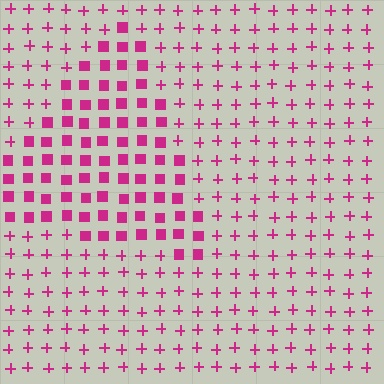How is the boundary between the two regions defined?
The boundary is defined by a change in element shape: squares inside vs. plus signs outside. All elements share the same color and spacing.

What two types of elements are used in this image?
The image uses squares inside the triangle region and plus signs outside it.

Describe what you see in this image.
The image is filled with small magenta elements arranged in a uniform grid. A triangle-shaped region contains squares, while the surrounding area contains plus signs. The boundary is defined purely by the change in element shape.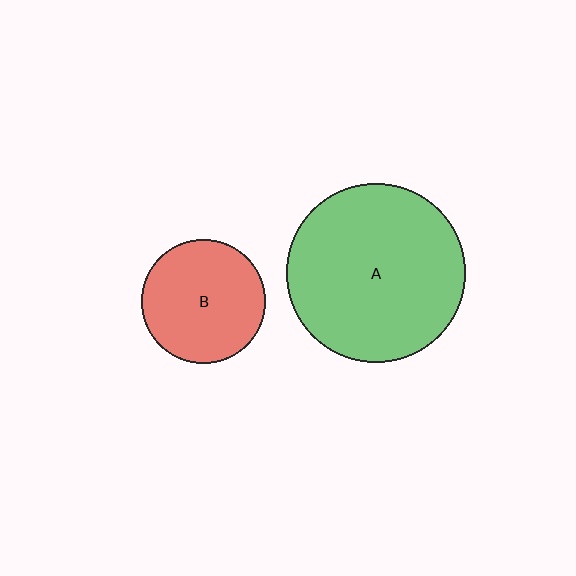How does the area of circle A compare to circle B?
Approximately 2.1 times.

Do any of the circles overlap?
No, none of the circles overlap.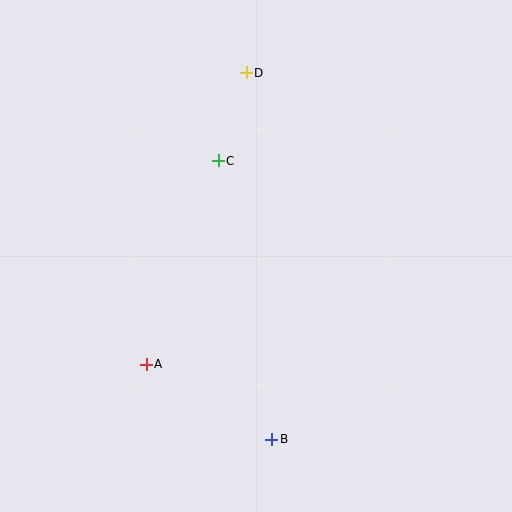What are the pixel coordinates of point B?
Point B is at (272, 439).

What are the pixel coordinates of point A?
Point A is at (146, 364).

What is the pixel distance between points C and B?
The distance between C and B is 284 pixels.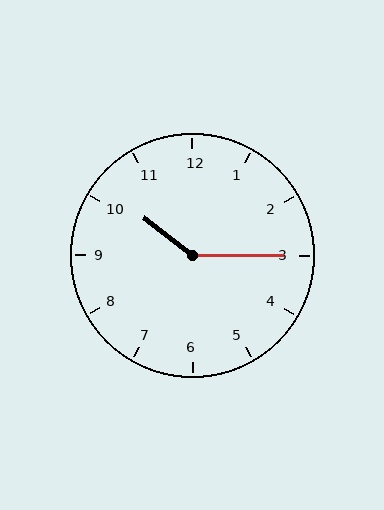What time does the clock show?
10:15.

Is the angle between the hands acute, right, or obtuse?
It is obtuse.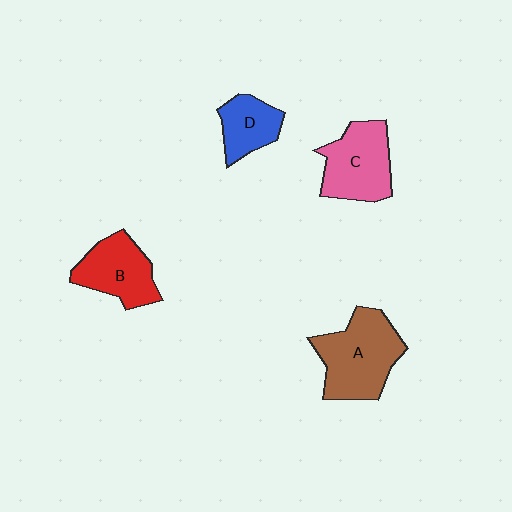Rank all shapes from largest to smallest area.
From largest to smallest: A (brown), C (pink), B (red), D (blue).